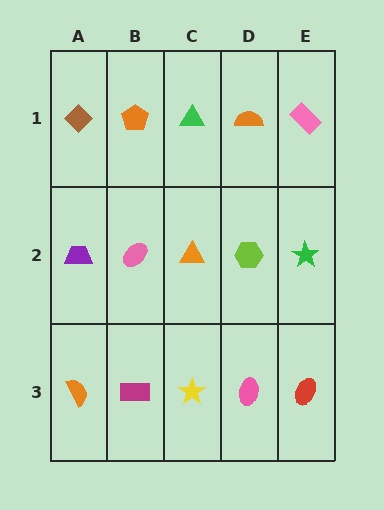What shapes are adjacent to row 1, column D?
A lime hexagon (row 2, column D), a green triangle (row 1, column C), a pink rectangle (row 1, column E).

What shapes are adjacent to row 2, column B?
An orange pentagon (row 1, column B), a magenta rectangle (row 3, column B), a purple trapezoid (row 2, column A), an orange triangle (row 2, column C).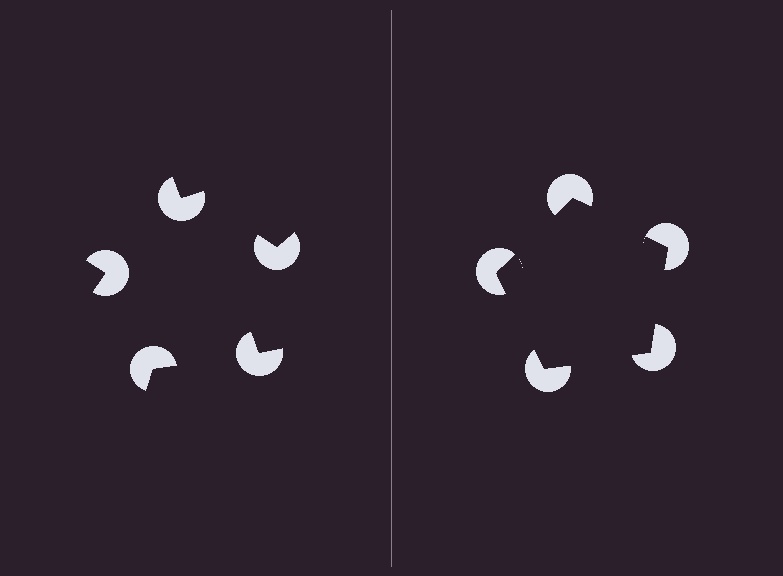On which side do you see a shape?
An illusory pentagon appears on the right side. On the left side the wedge cuts are rotated, so no coherent shape forms.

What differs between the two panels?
The pac-man discs are positioned identically on both sides; only the wedge orientations differ. On the right they align to a pentagon; on the left they are misaligned.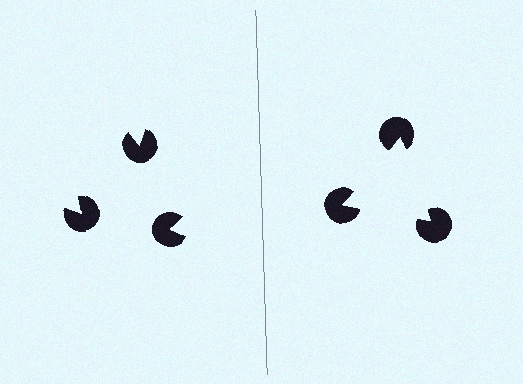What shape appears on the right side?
An illusory triangle.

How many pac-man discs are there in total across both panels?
6 — 3 on each side.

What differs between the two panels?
The pac-man discs are positioned identically on both sides; only the wedge orientations differ. On the right they align to a triangle; on the left they are misaligned.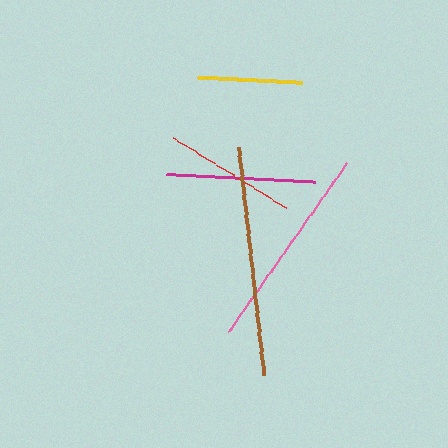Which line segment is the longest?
The brown line is the longest at approximately 230 pixels.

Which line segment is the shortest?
The yellow line is the shortest at approximately 105 pixels.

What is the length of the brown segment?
The brown segment is approximately 230 pixels long.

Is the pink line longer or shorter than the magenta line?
The pink line is longer than the magenta line.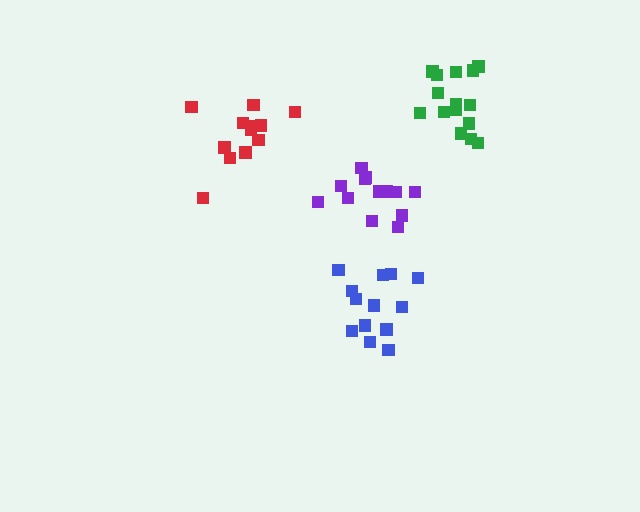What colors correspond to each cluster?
The clusters are colored: blue, red, purple, green.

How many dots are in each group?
Group 1: 13 dots, Group 2: 12 dots, Group 3: 13 dots, Group 4: 15 dots (53 total).